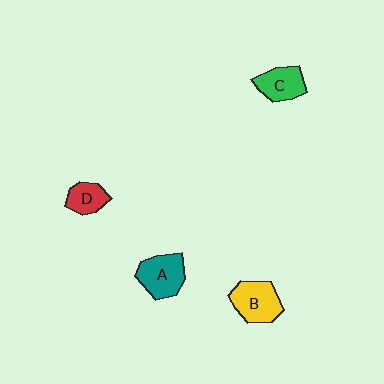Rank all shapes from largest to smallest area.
From largest to smallest: B (yellow), A (teal), C (green), D (red).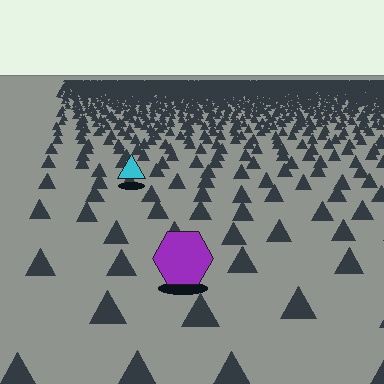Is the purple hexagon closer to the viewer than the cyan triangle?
Yes. The purple hexagon is closer — you can tell from the texture gradient: the ground texture is coarser near it.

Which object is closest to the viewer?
The purple hexagon is closest. The texture marks near it are larger and more spread out.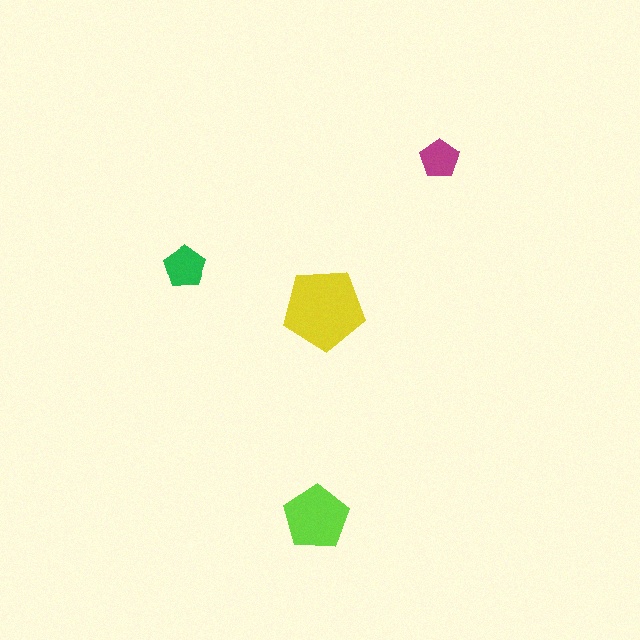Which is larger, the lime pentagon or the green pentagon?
The lime one.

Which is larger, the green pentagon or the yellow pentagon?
The yellow one.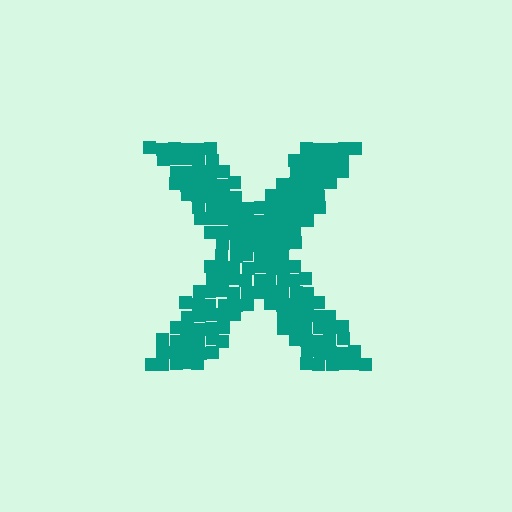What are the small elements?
The small elements are squares.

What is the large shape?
The large shape is the letter X.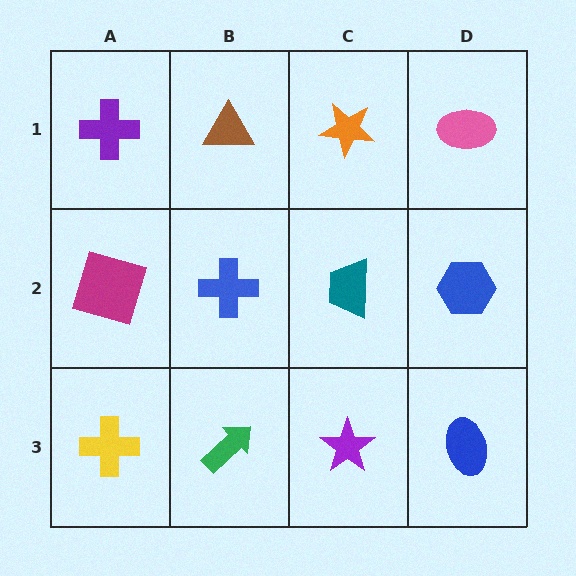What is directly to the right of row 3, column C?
A blue ellipse.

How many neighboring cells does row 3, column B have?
3.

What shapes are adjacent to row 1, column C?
A teal trapezoid (row 2, column C), a brown triangle (row 1, column B), a pink ellipse (row 1, column D).